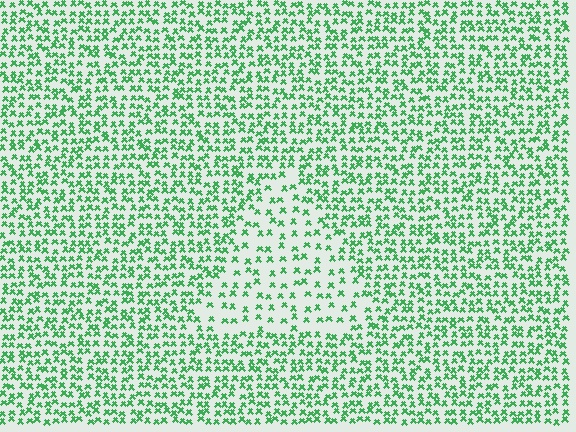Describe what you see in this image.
The image contains small green elements arranged at two different densities. A triangle-shaped region is visible where the elements are less densely packed than the surrounding area.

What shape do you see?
I see a triangle.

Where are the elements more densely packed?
The elements are more densely packed outside the triangle boundary.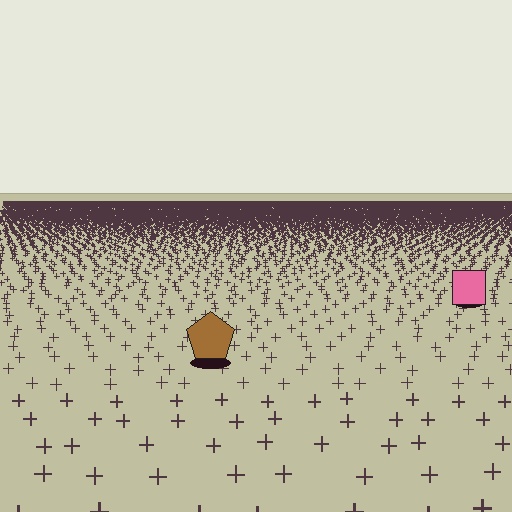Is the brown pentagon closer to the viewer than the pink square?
Yes. The brown pentagon is closer — you can tell from the texture gradient: the ground texture is coarser near it.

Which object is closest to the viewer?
The brown pentagon is closest. The texture marks near it are larger and more spread out.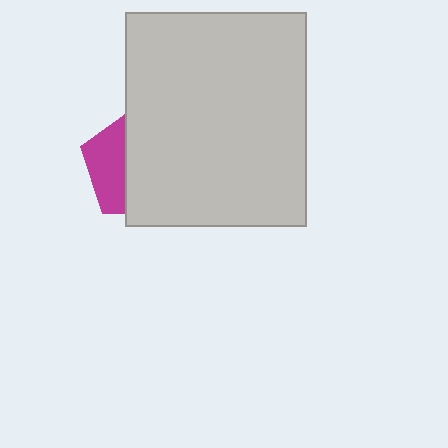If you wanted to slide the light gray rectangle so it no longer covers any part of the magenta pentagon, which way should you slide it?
Slide it right — that is the most direct way to separate the two shapes.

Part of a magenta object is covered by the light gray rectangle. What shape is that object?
It is a pentagon.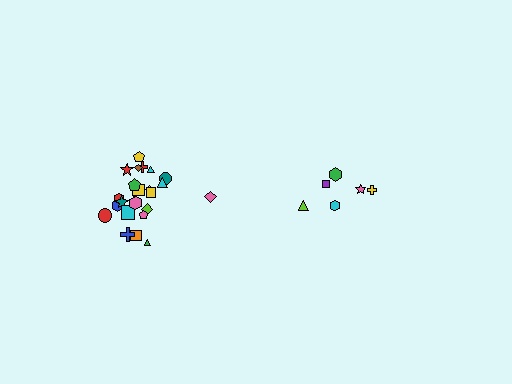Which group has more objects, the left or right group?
The left group.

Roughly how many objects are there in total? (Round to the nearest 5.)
Roughly 30 objects in total.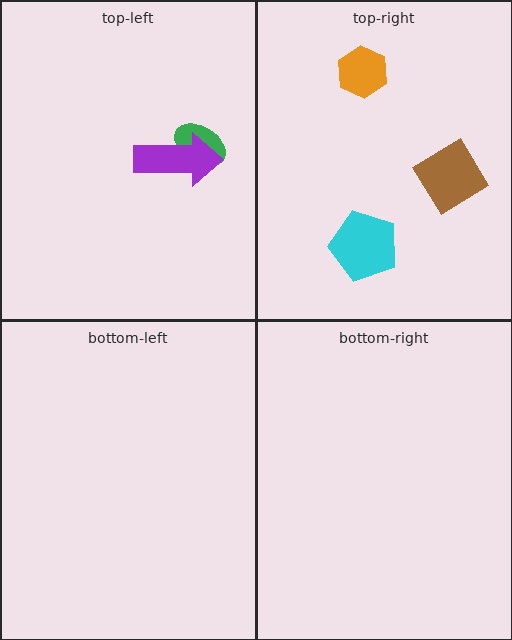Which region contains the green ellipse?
The top-left region.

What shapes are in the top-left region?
The green ellipse, the purple arrow.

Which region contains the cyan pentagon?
The top-right region.